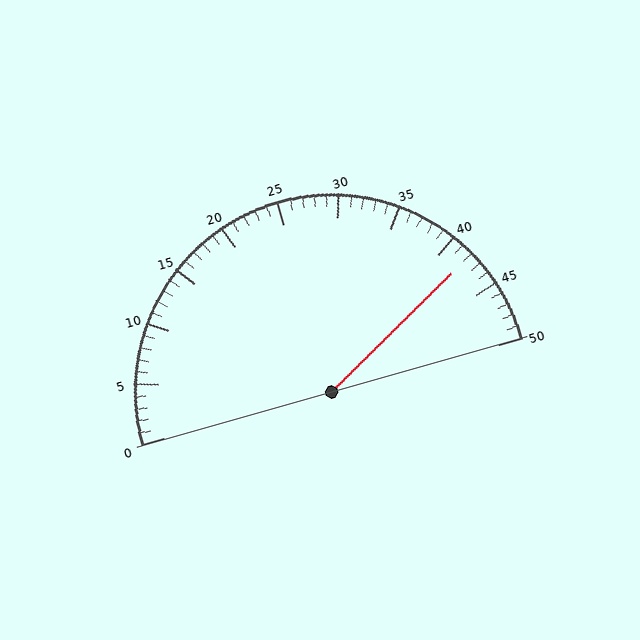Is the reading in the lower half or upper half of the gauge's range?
The reading is in the upper half of the range (0 to 50).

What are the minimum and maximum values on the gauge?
The gauge ranges from 0 to 50.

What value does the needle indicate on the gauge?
The needle indicates approximately 42.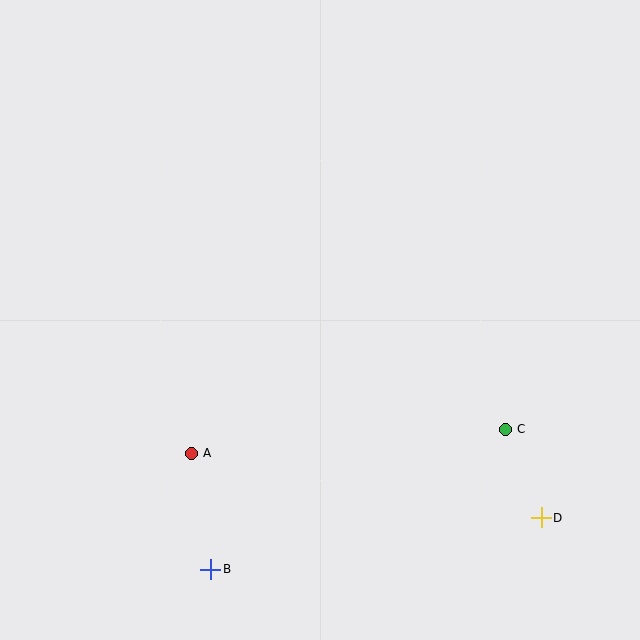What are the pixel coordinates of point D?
Point D is at (541, 518).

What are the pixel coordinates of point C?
Point C is at (505, 430).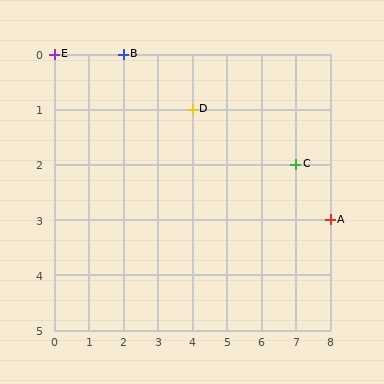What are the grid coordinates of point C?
Point C is at grid coordinates (7, 2).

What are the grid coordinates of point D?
Point D is at grid coordinates (4, 1).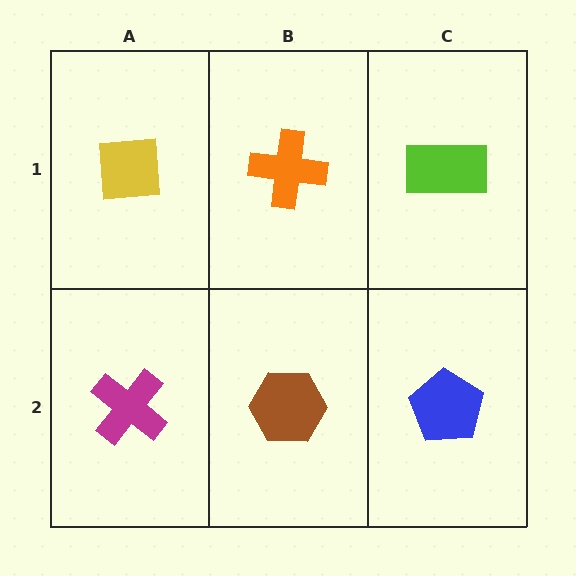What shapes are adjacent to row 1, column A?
A magenta cross (row 2, column A), an orange cross (row 1, column B).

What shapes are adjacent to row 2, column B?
An orange cross (row 1, column B), a magenta cross (row 2, column A), a blue pentagon (row 2, column C).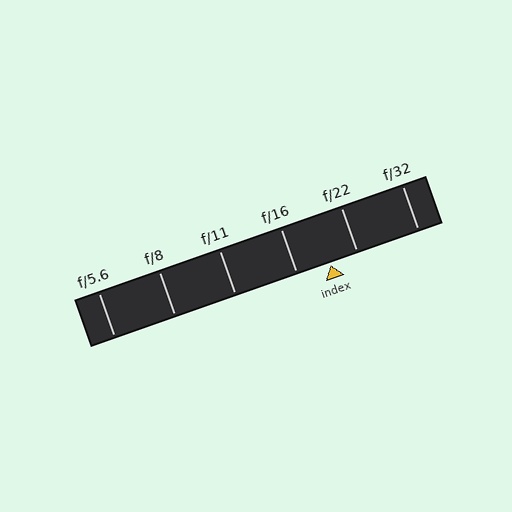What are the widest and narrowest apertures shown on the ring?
The widest aperture shown is f/5.6 and the narrowest is f/32.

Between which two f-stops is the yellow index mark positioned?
The index mark is between f/16 and f/22.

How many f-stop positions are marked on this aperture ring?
There are 6 f-stop positions marked.